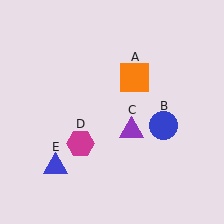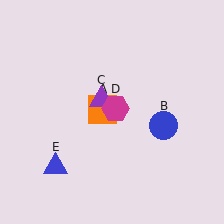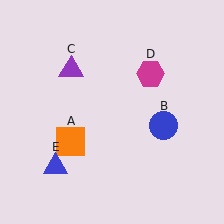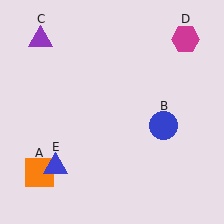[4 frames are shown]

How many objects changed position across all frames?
3 objects changed position: orange square (object A), purple triangle (object C), magenta hexagon (object D).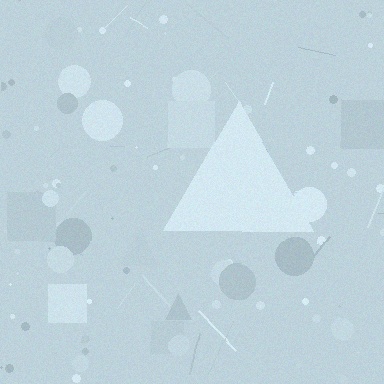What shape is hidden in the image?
A triangle is hidden in the image.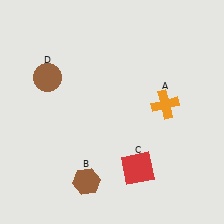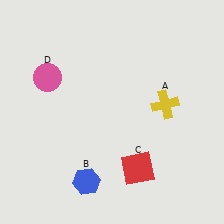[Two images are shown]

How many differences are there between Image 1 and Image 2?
There are 3 differences between the two images.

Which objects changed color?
A changed from orange to yellow. B changed from brown to blue. D changed from brown to pink.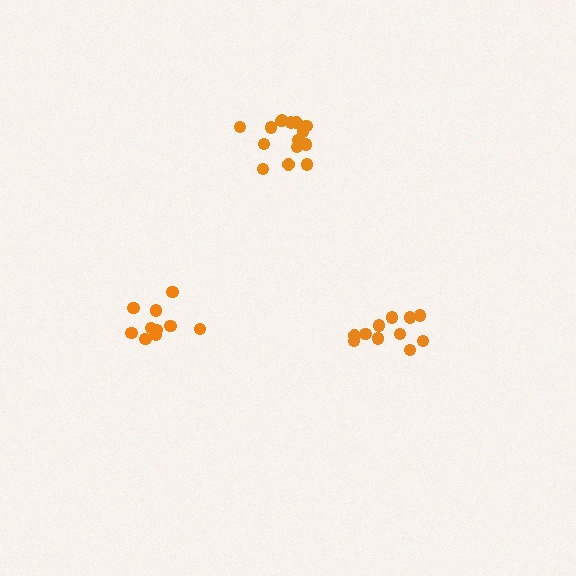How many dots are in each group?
Group 1: 11 dots, Group 2: 10 dots, Group 3: 15 dots (36 total).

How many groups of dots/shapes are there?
There are 3 groups.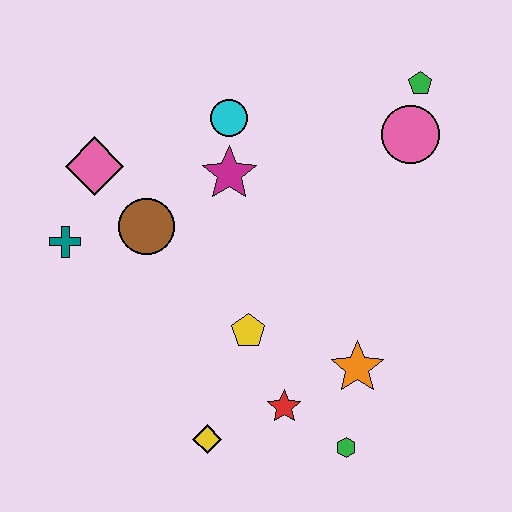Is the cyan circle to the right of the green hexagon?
No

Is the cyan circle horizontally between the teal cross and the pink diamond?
No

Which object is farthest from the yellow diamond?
The green pentagon is farthest from the yellow diamond.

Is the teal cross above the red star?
Yes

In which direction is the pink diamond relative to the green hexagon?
The pink diamond is above the green hexagon.